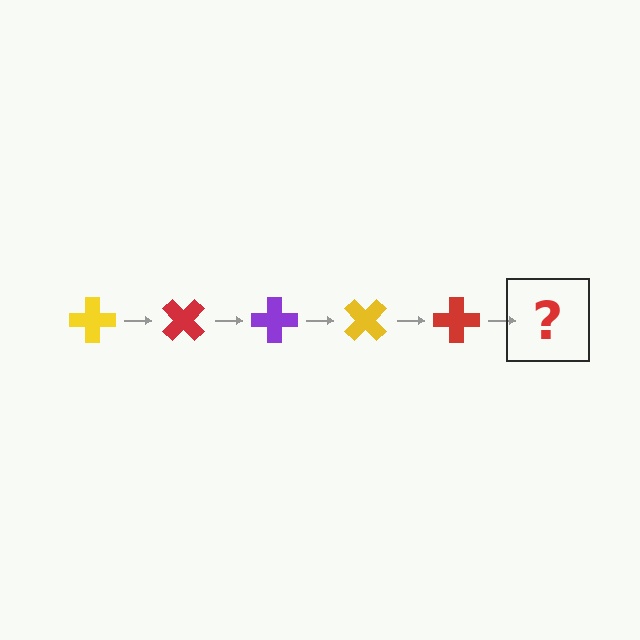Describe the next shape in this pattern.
It should be a purple cross, rotated 225 degrees from the start.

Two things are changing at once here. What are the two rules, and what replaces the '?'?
The two rules are that it rotates 45 degrees each step and the color cycles through yellow, red, and purple. The '?' should be a purple cross, rotated 225 degrees from the start.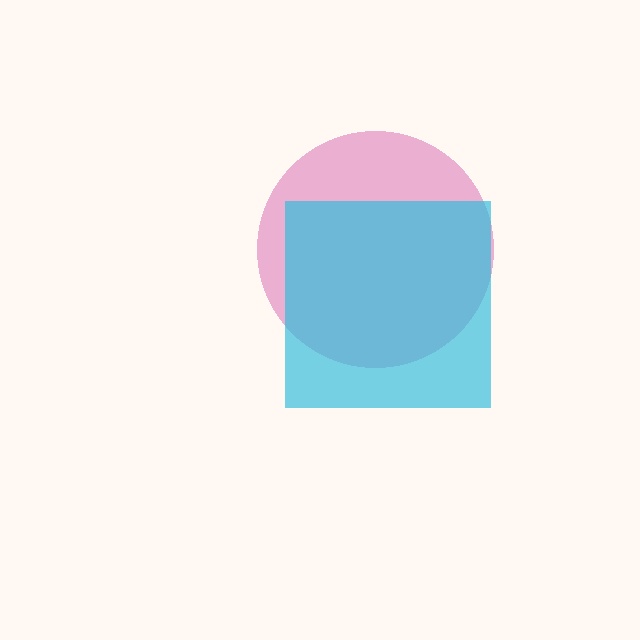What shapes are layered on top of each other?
The layered shapes are: a pink circle, a cyan square.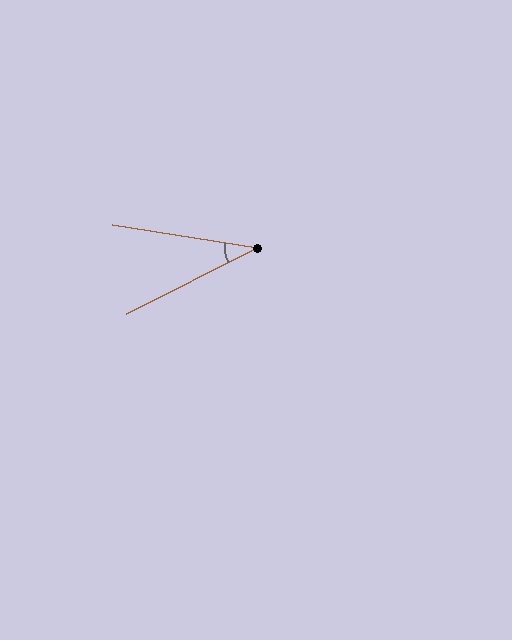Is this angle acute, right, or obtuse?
It is acute.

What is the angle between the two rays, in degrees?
Approximately 36 degrees.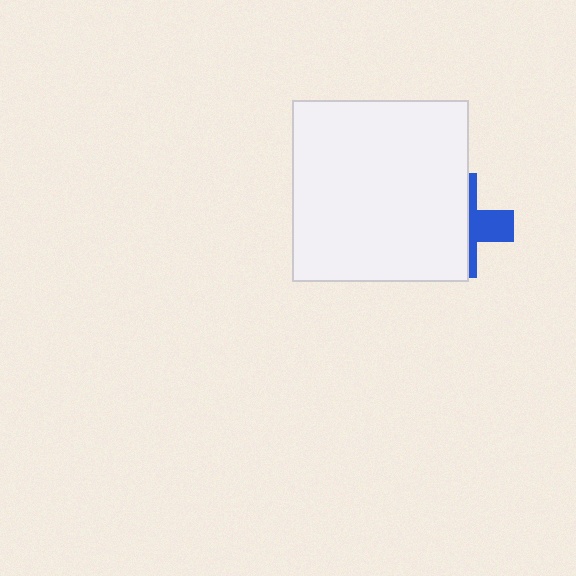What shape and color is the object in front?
The object in front is a white rectangle.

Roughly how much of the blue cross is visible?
A small part of it is visible (roughly 35%).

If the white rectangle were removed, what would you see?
You would see the complete blue cross.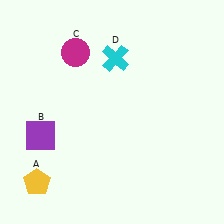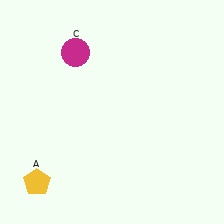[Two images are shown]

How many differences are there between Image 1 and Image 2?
There are 2 differences between the two images.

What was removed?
The purple square (B), the cyan cross (D) were removed in Image 2.